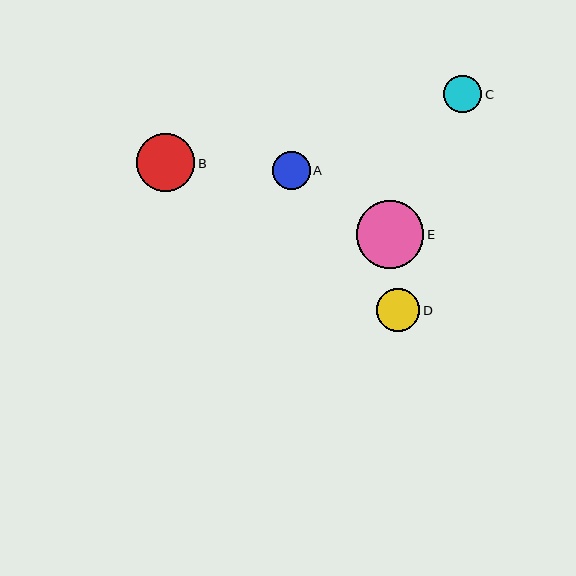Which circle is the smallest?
Circle A is the smallest with a size of approximately 37 pixels.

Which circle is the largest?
Circle E is the largest with a size of approximately 68 pixels.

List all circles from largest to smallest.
From largest to smallest: E, B, D, C, A.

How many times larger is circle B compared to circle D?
Circle B is approximately 1.4 times the size of circle D.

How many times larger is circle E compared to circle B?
Circle E is approximately 1.2 times the size of circle B.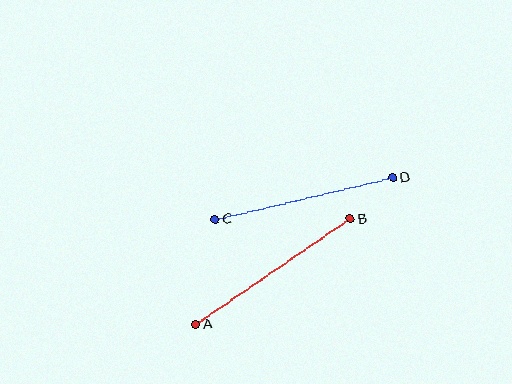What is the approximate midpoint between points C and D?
The midpoint is at approximately (304, 198) pixels.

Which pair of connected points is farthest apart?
Points A and B are farthest apart.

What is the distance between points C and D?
The distance is approximately 182 pixels.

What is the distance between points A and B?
The distance is approximately 187 pixels.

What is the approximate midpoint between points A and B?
The midpoint is at approximately (273, 272) pixels.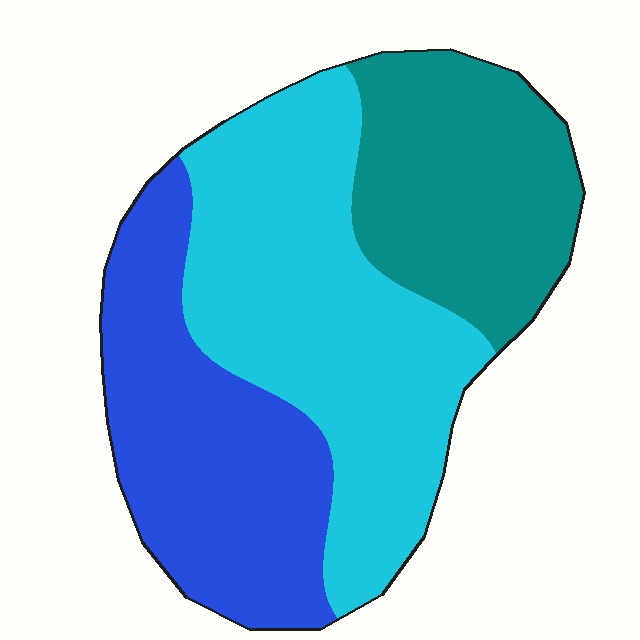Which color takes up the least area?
Teal, at roughly 25%.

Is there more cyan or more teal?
Cyan.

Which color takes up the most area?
Cyan, at roughly 40%.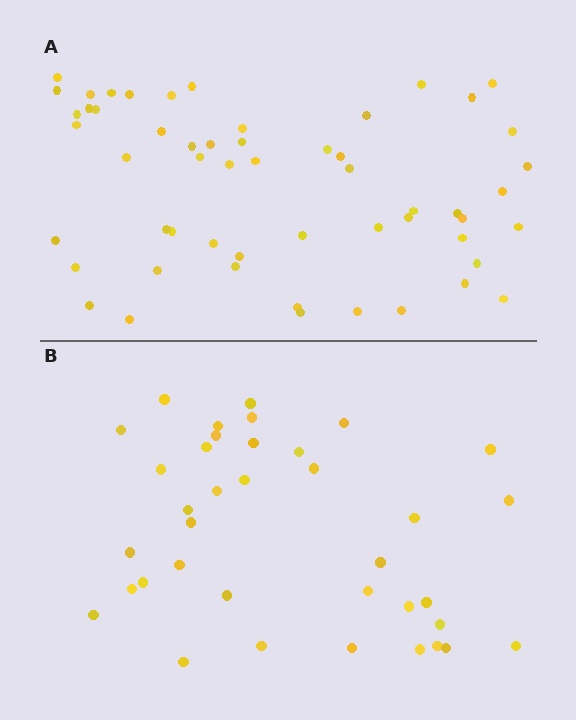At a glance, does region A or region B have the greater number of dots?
Region A (the top region) has more dots.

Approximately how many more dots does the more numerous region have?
Region A has approximately 20 more dots than region B.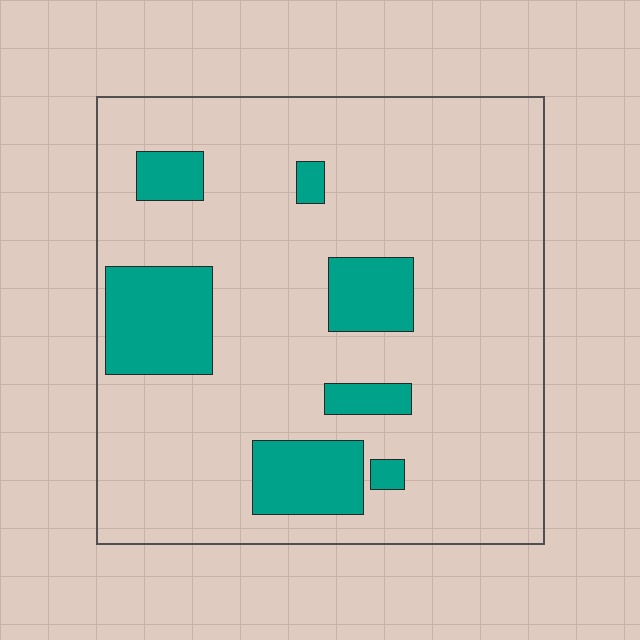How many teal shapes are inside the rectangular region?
7.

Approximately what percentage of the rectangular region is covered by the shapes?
Approximately 15%.